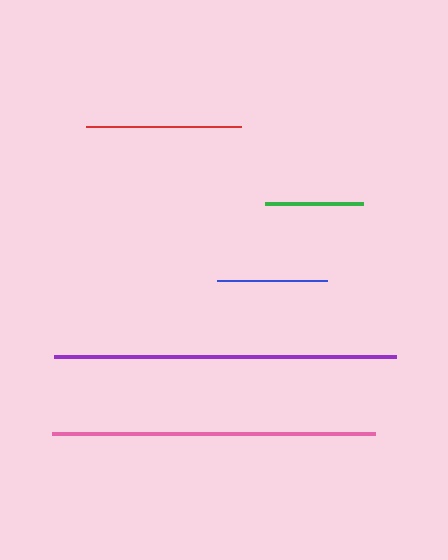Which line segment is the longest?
The purple line is the longest at approximately 342 pixels.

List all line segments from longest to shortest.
From longest to shortest: purple, pink, red, blue, green.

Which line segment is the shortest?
The green line is the shortest at approximately 98 pixels.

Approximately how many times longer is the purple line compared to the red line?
The purple line is approximately 2.2 times the length of the red line.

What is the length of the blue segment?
The blue segment is approximately 110 pixels long.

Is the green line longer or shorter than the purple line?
The purple line is longer than the green line.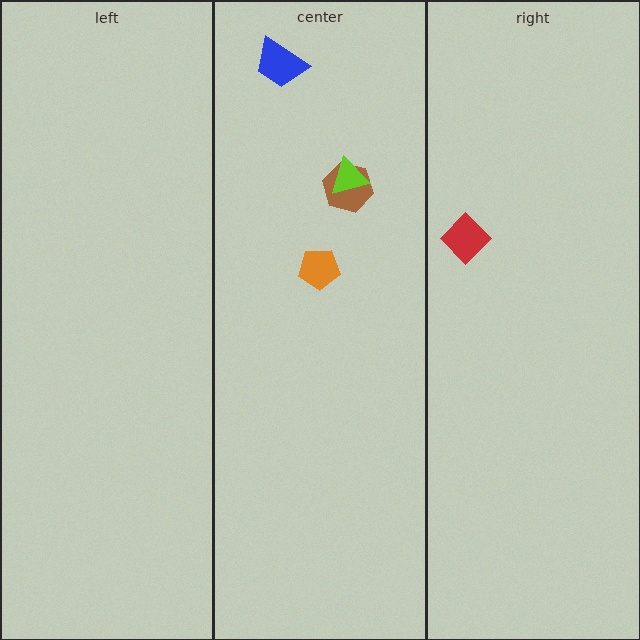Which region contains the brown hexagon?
The center region.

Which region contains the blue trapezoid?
The center region.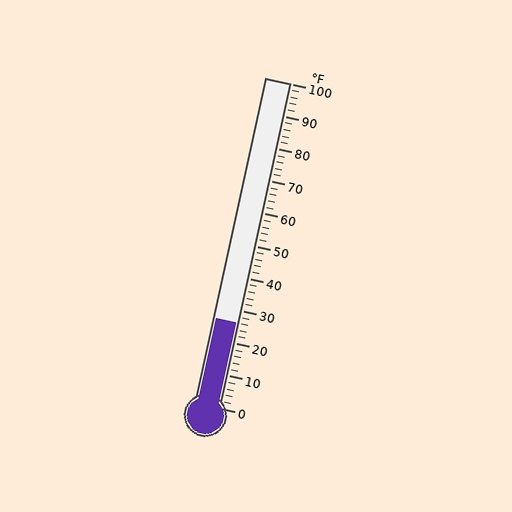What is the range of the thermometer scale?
The thermometer scale ranges from 0°F to 100°F.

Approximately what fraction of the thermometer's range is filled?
The thermometer is filled to approximately 25% of its range.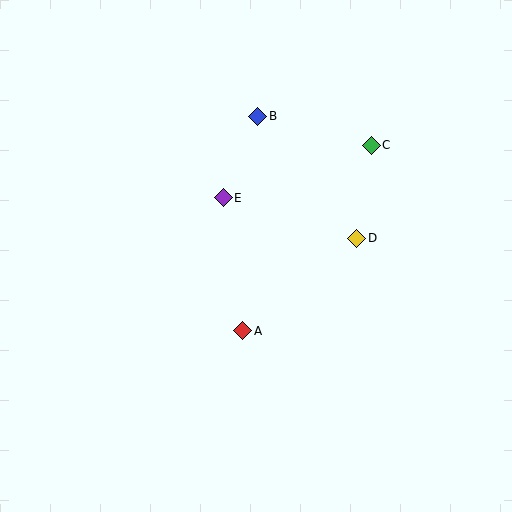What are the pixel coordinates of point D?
Point D is at (357, 238).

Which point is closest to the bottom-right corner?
Point D is closest to the bottom-right corner.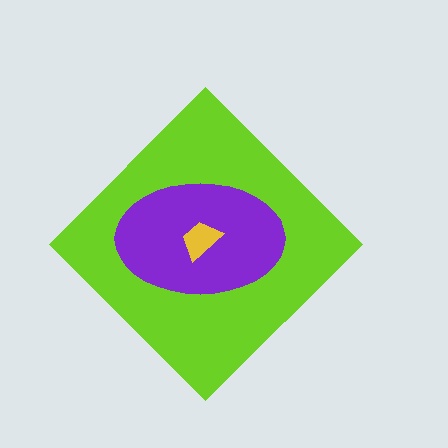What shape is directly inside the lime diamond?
The purple ellipse.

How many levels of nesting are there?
3.